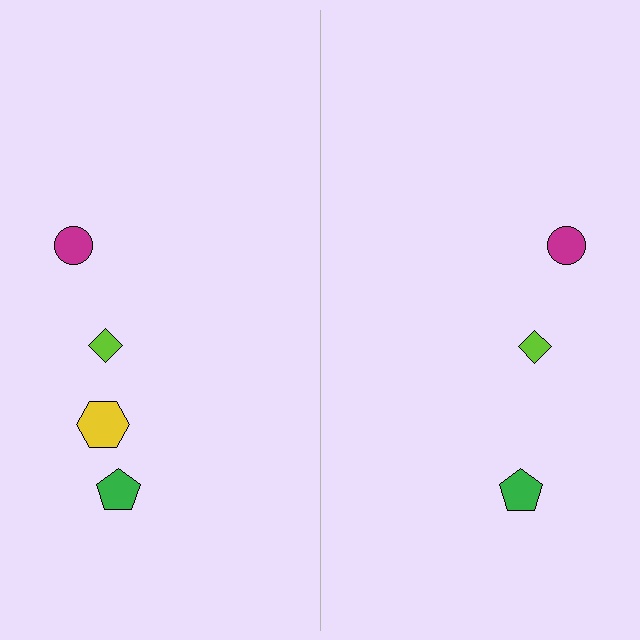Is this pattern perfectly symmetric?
No, the pattern is not perfectly symmetric. A yellow hexagon is missing from the right side.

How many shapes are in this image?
There are 7 shapes in this image.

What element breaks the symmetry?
A yellow hexagon is missing from the right side.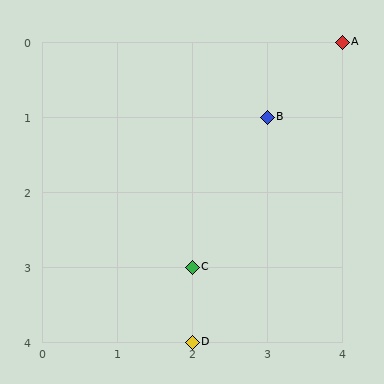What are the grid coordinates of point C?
Point C is at grid coordinates (2, 3).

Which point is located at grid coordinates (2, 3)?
Point C is at (2, 3).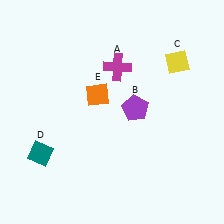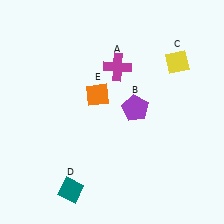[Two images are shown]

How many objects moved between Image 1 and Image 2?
1 object moved between the two images.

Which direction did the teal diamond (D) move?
The teal diamond (D) moved down.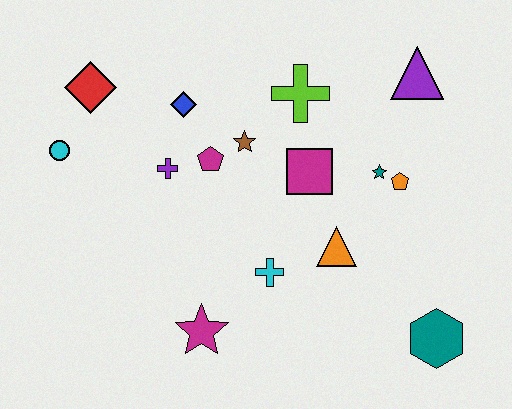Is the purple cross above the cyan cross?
Yes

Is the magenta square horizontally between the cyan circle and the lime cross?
No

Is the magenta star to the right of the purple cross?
Yes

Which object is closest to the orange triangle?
The cyan cross is closest to the orange triangle.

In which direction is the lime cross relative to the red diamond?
The lime cross is to the right of the red diamond.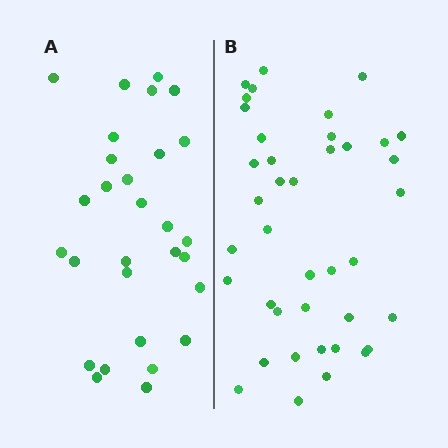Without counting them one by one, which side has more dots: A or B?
Region B (the right region) has more dots.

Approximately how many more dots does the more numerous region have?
Region B has roughly 12 or so more dots than region A.